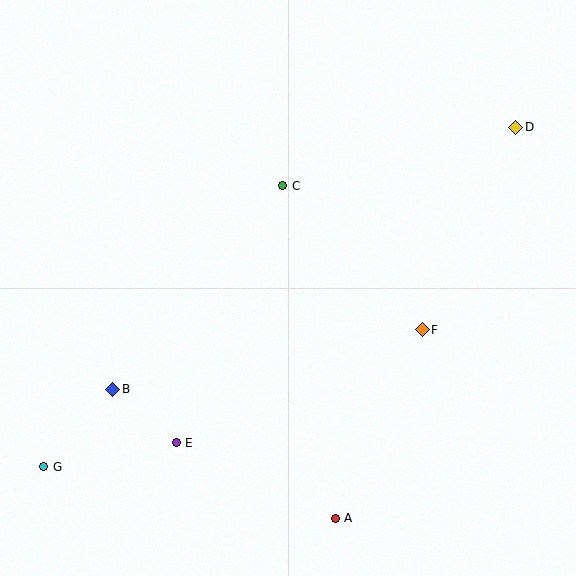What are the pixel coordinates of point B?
Point B is at (113, 389).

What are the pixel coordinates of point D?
Point D is at (516, 127).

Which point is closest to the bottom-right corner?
Point A is closest to the bottom-right corner.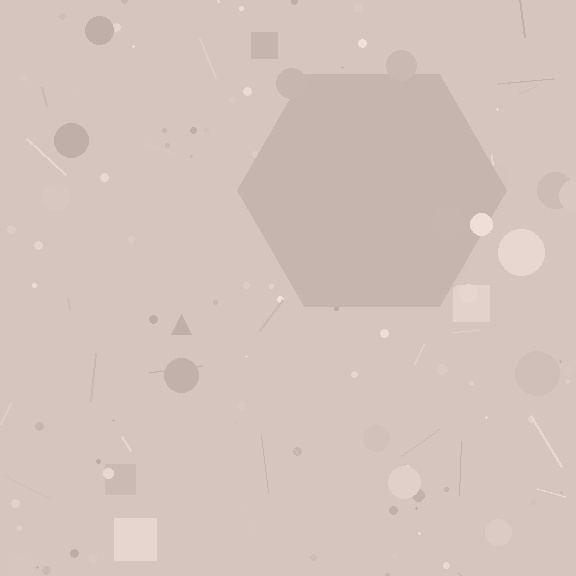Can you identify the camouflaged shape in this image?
The camouflaged shape is a hexagon.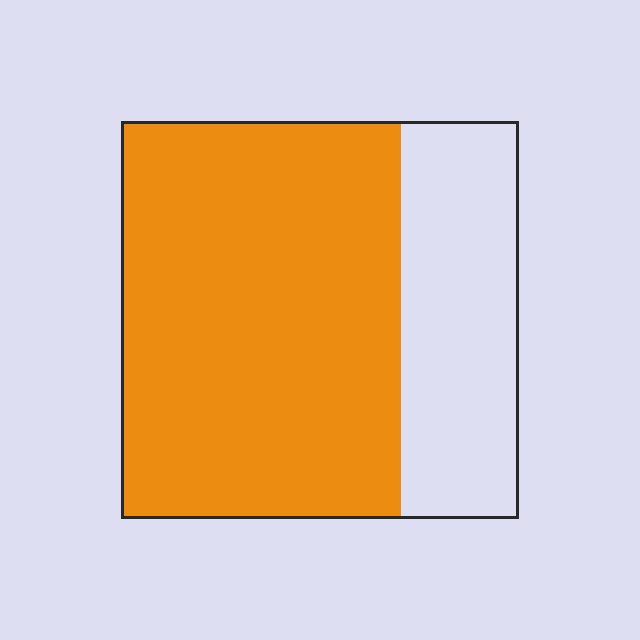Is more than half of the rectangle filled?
Yes.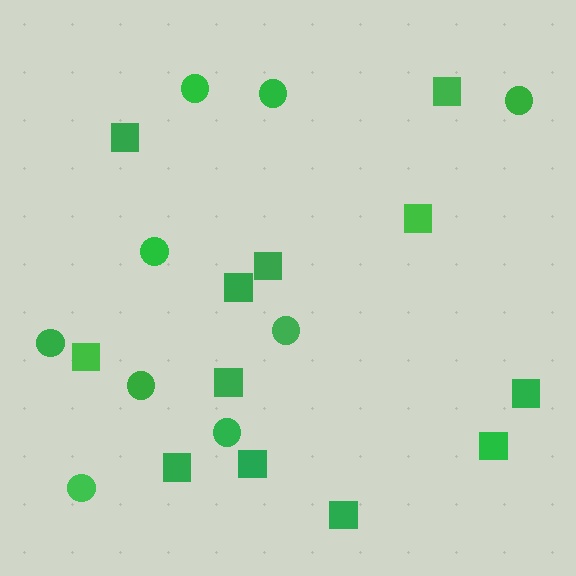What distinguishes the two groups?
There are 2 groups: one group of circles (9) and one group of squares (12).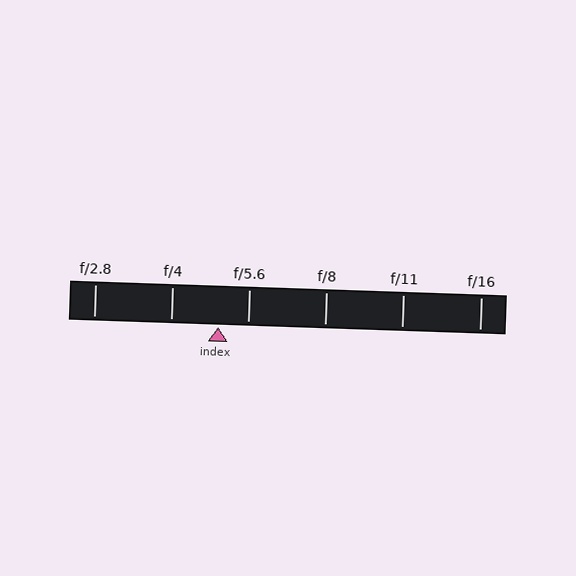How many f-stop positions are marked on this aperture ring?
There are 6 f-stop positions marked.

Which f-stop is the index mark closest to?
The index mark is closest to f/5.6.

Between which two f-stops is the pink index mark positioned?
The index mark is between f/4 and f/5.6.